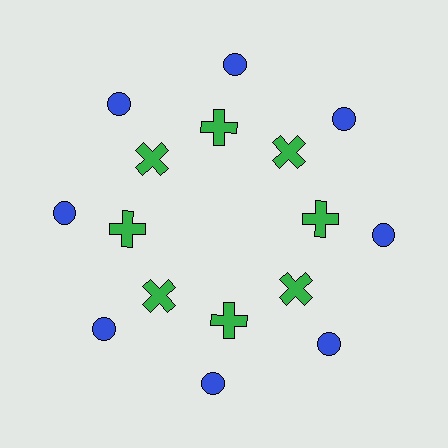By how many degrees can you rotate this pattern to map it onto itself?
The pattern maps onto itself every 45 degrees of rotation.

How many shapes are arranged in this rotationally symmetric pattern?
There are 16 shapes, arranged in 8 groups of 2.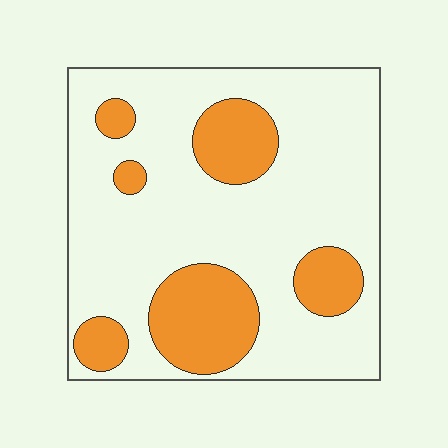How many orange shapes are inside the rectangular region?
6.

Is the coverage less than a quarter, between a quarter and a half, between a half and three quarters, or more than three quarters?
Less than a quarter.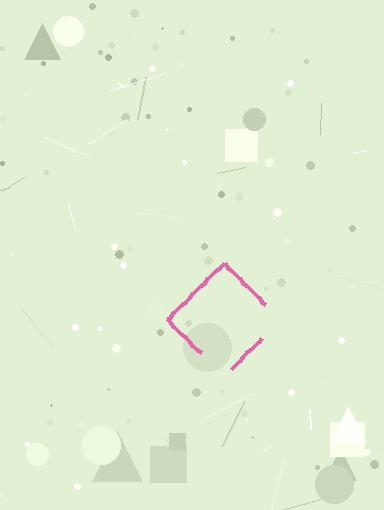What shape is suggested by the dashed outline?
The dashed outline suggests a diamond.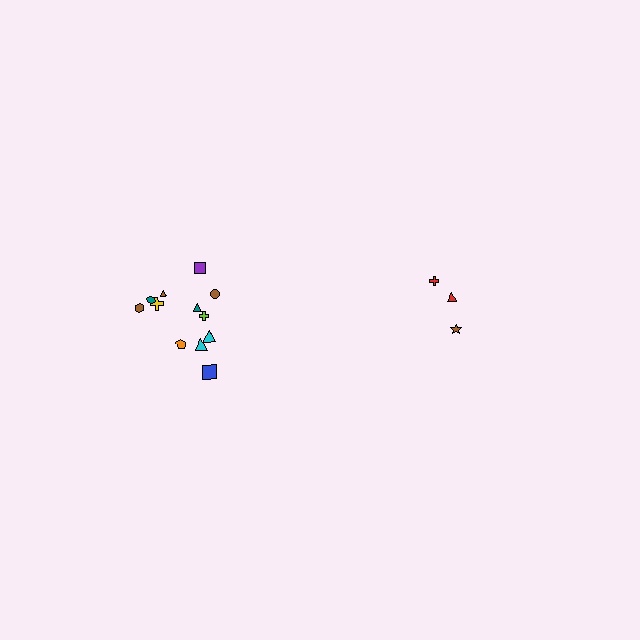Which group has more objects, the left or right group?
The left group.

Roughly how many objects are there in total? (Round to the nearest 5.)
Roughly 15 objects in total.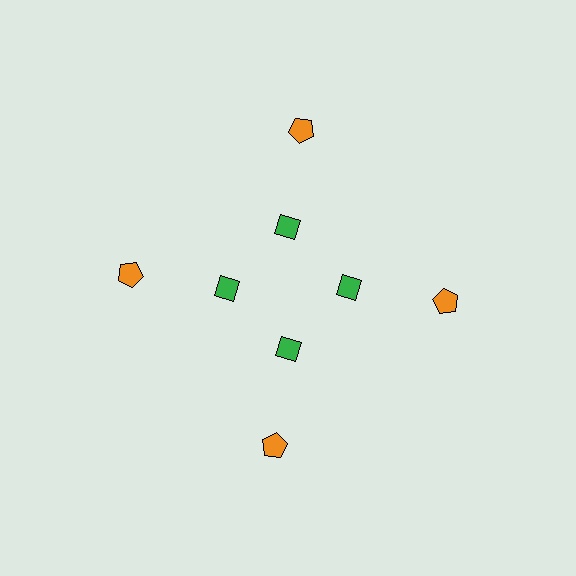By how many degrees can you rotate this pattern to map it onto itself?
The pattern maps onto itself every 90 degrees of rotation.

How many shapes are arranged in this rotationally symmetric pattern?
There are 8 shapes, arranged in 4 groups of 2.